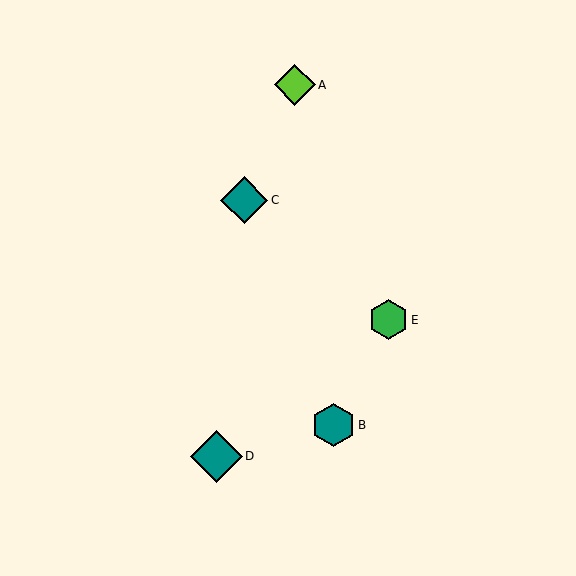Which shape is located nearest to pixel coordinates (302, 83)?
The lime diamond (labeled A) at (295, 85) is nearest to that location.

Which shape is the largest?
The teal diamond (labeled D) is the largest.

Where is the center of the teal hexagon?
The center of the teal hexagon is at (333, 425).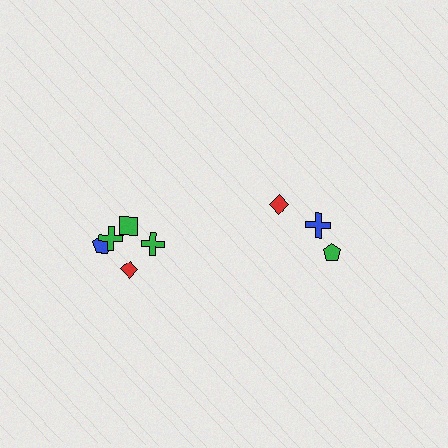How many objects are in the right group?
There are 3 objects.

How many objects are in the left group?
There are 5 objects.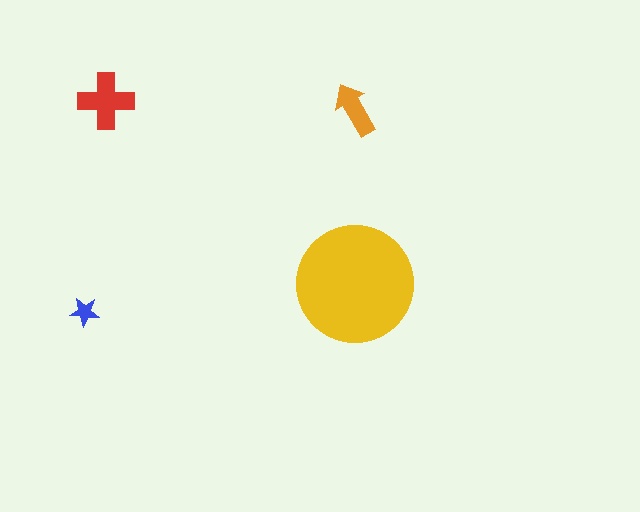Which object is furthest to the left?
The blue star is leftmost.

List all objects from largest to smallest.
The yellow circle, the red cross, the orange arrow, the blue star.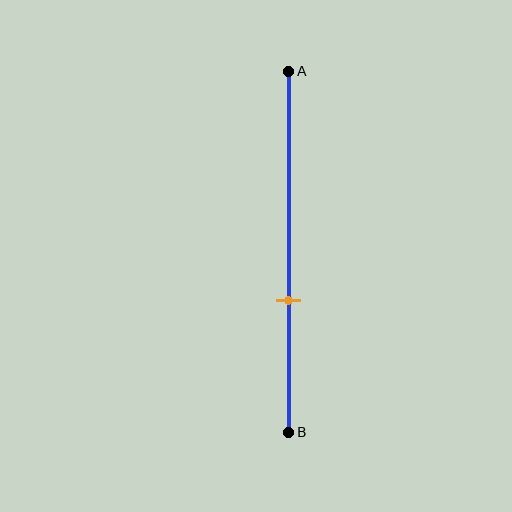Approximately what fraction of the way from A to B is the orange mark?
The orange mark is approximately 65% of the way from A to B.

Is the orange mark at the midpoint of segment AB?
No, the mark is at about 65% from A, not at the 50% midpoint.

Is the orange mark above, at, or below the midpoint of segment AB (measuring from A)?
The orange mark is below the midpoint of segment AB.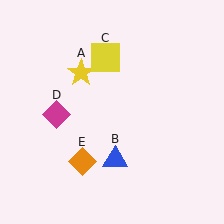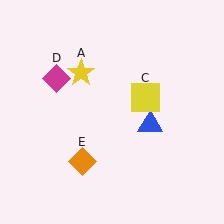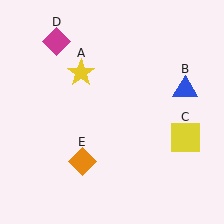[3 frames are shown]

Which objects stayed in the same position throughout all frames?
Yellow star (object A) and orange diamond (object E) remained stationary.